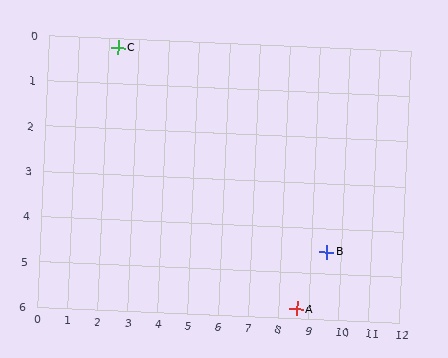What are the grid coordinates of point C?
Point C is at approximately (2.3, 0.2).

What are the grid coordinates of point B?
Point B is at approximately (9.5, 4.5).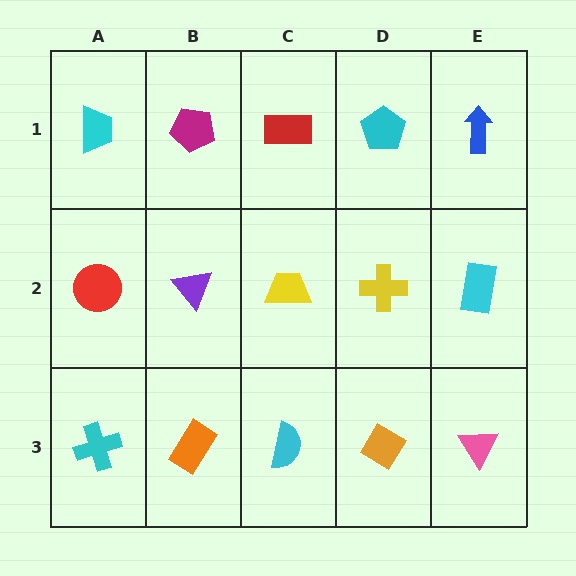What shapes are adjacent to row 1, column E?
A cyan rectangle (row 2, column E), a cyan pentagon (row 1, column D).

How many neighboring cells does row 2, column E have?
3.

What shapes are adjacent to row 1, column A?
A red circle (row 2, column A), a magenta pentagon (row 1, column B).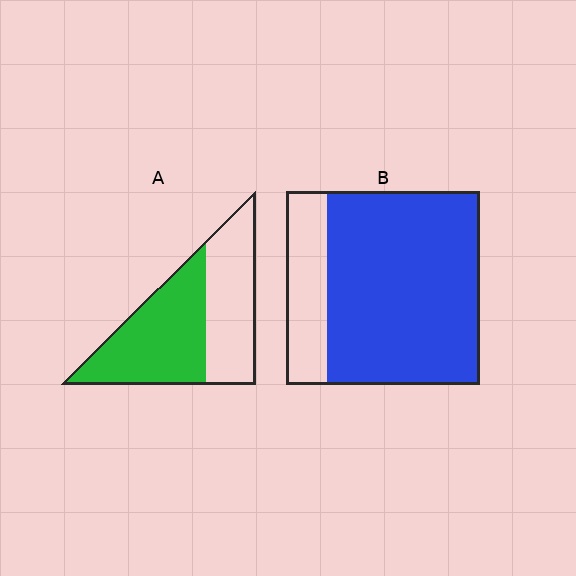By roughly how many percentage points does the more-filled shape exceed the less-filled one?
By roughly 25 percentage points (B over A).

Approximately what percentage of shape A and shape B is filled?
A is approximately 55% and B is approximately 80%.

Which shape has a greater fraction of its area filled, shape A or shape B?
Shape B.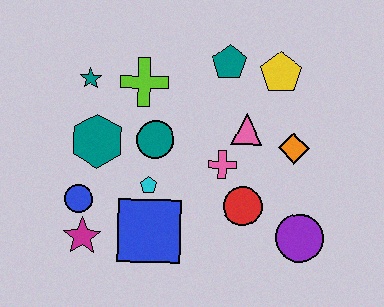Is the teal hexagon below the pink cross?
No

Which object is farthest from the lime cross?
The purple circle is farthest from the lime cross.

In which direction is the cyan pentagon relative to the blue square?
The cyan pentagon is above the blue square.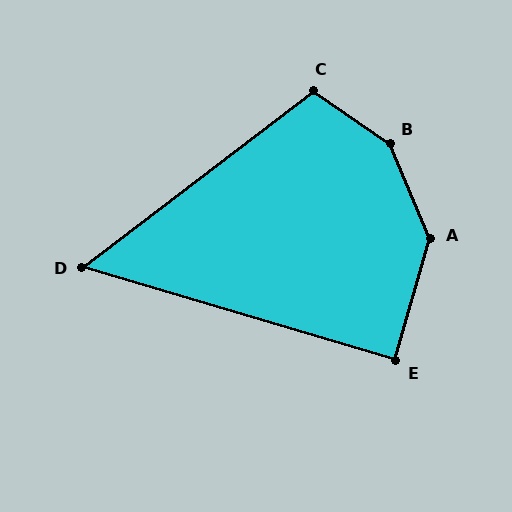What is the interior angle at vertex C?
Approximately 108 degrees (obtuse).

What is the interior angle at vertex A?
Approximately 142 degrees (obtuse).